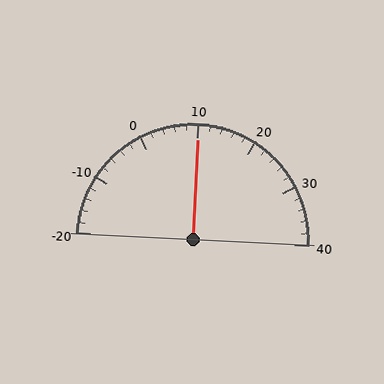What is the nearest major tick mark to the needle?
The nearest major tick mark is 10.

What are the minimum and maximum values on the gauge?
The gauge ranges from -20 to 40.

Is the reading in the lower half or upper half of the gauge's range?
The reading is in the upper half of the range (-20 to 40).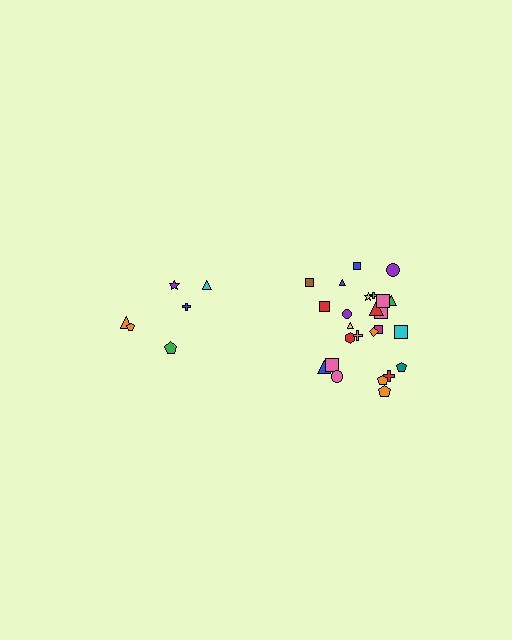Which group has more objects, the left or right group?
The right group.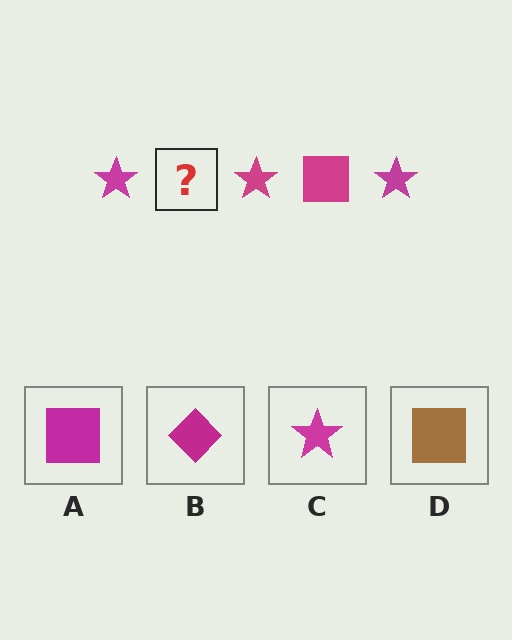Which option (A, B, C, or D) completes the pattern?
A.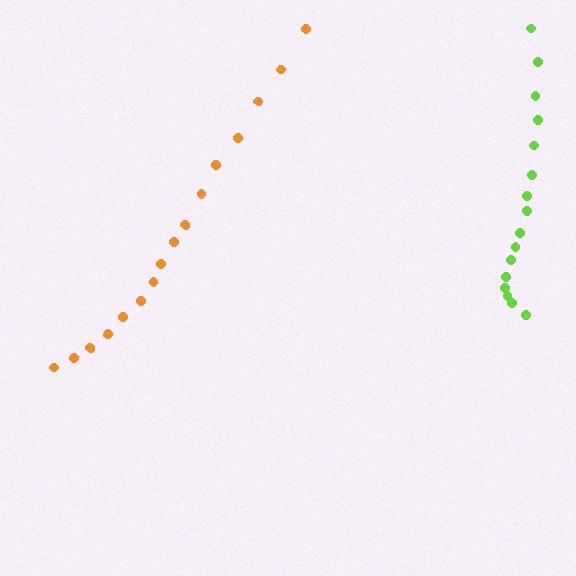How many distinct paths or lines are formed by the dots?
There are 2 distinct paths.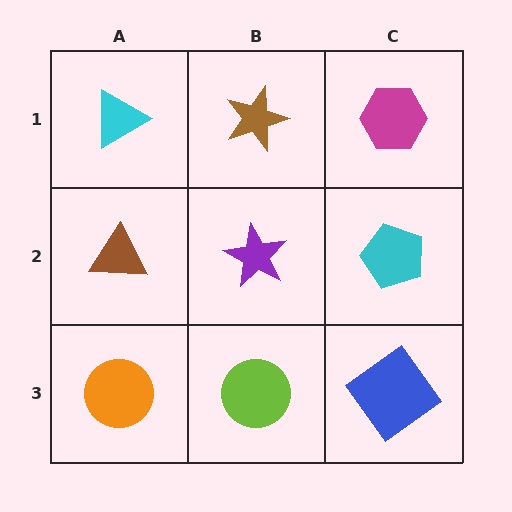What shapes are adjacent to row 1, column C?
A cyan pentagon (row 2, column C), a brown star (row 1, column B).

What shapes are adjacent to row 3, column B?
A purple star (row 2, column B), an orange circle (row 3, column A), a blue diamond (row 3, column C).